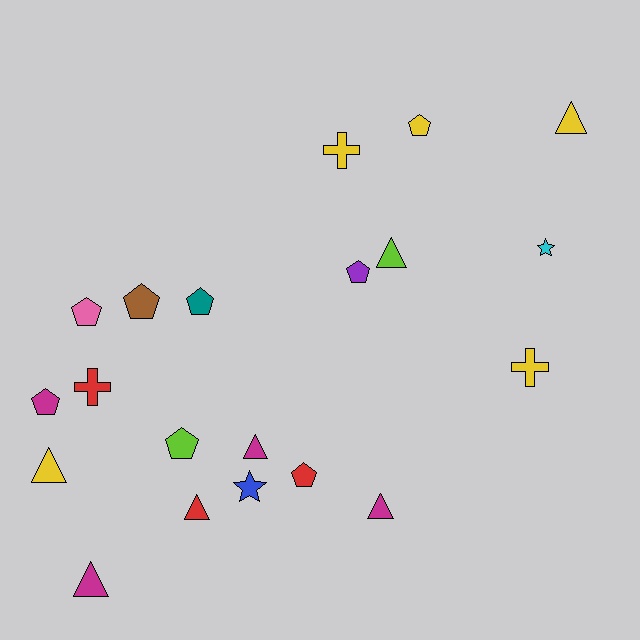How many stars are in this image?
There are 2 stars.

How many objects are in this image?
There are 20 objects.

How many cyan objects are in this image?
There is 1 cyan object.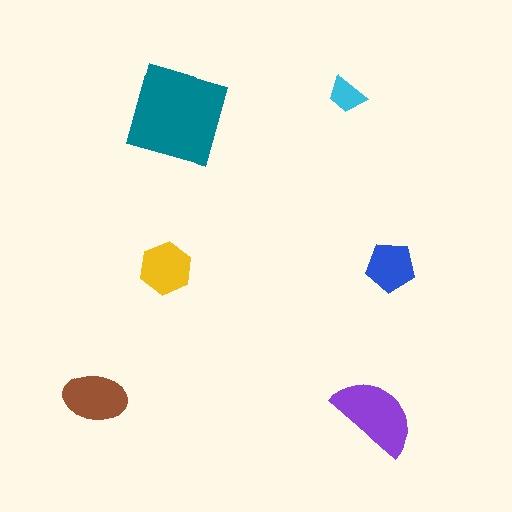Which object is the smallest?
The cyan trapezoid.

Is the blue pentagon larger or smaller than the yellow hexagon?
Smaller.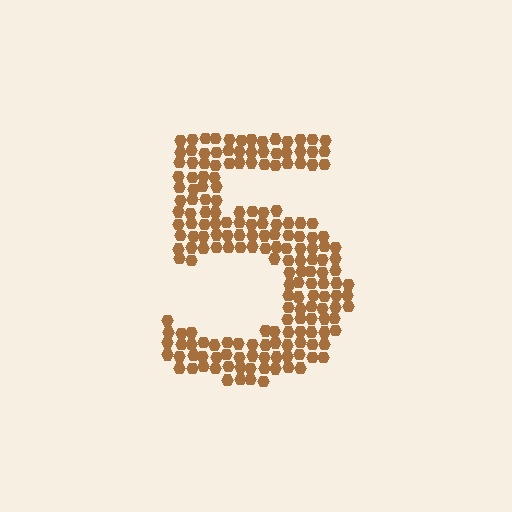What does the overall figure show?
The overall figure shows the digit 5.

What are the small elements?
The small elements are hexagons.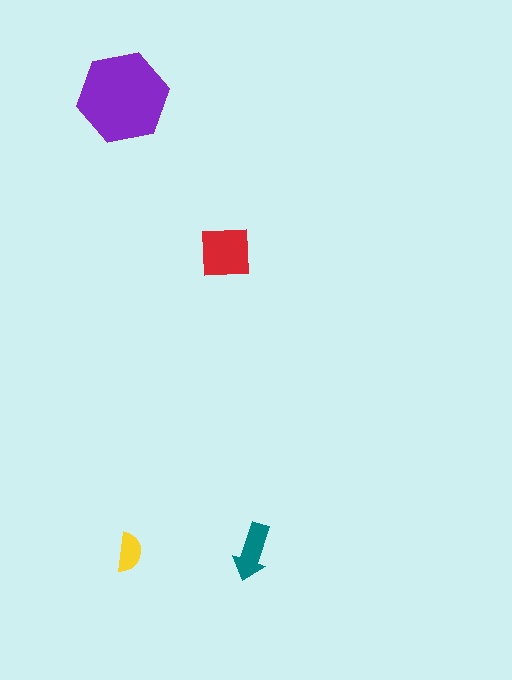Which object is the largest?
The purple hexagon.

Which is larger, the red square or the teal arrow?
The red square.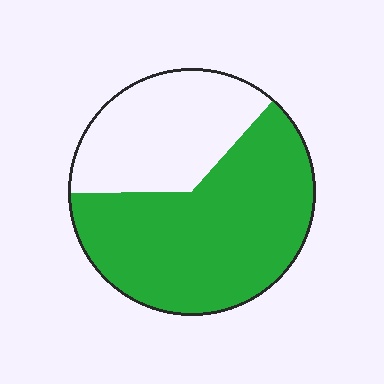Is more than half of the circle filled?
Yes.